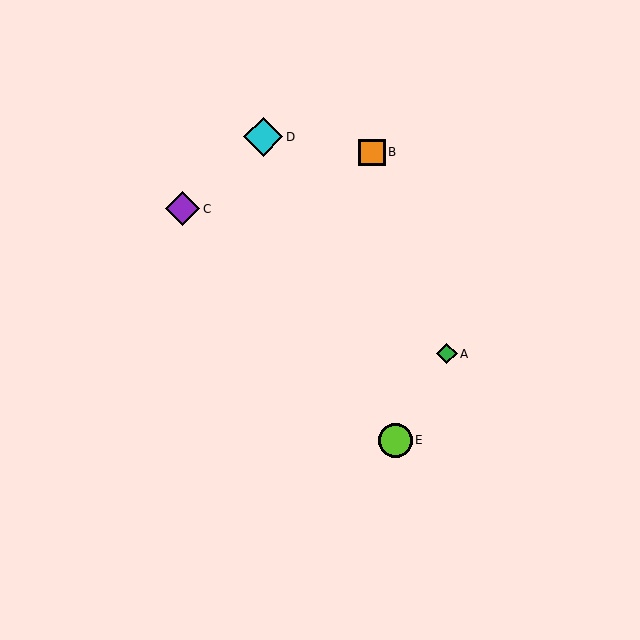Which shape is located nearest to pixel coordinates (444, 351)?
The green diamond (labeled A) at (447, 354) is nearest to that location.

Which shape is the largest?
The cyan diamond (labeled D) is the largest.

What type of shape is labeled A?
Shape A is a green diamond.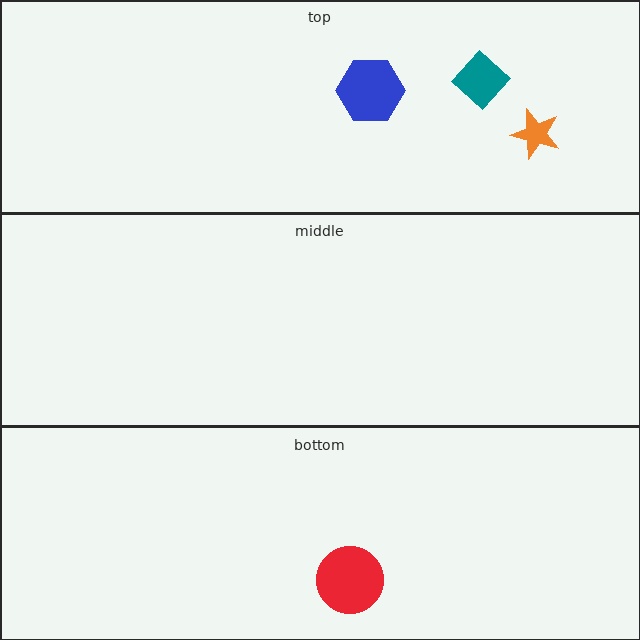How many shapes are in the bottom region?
1.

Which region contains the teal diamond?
The top region.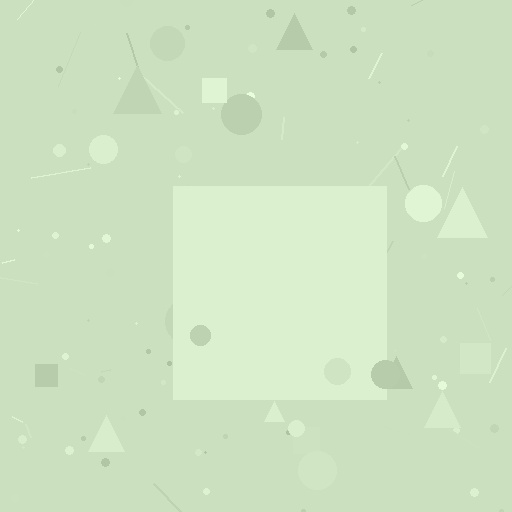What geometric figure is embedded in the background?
A square is embedded in the background.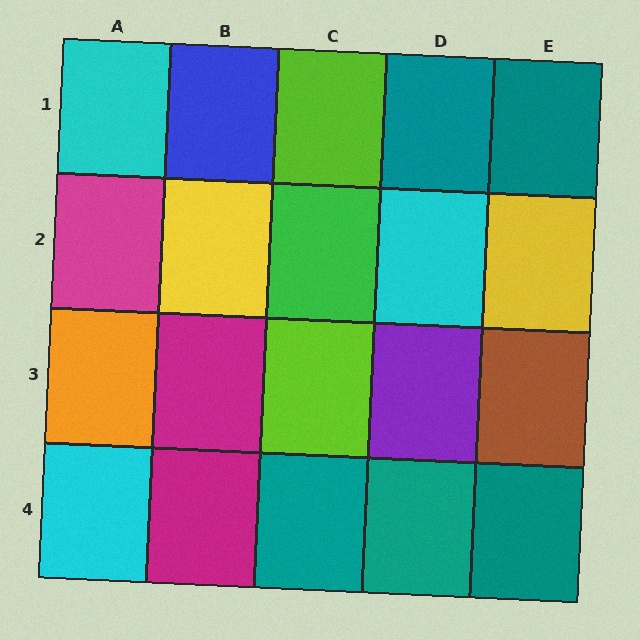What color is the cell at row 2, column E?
Yellow.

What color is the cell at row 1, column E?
Teal.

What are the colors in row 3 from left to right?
Orange, magenta, lime, purple, brown.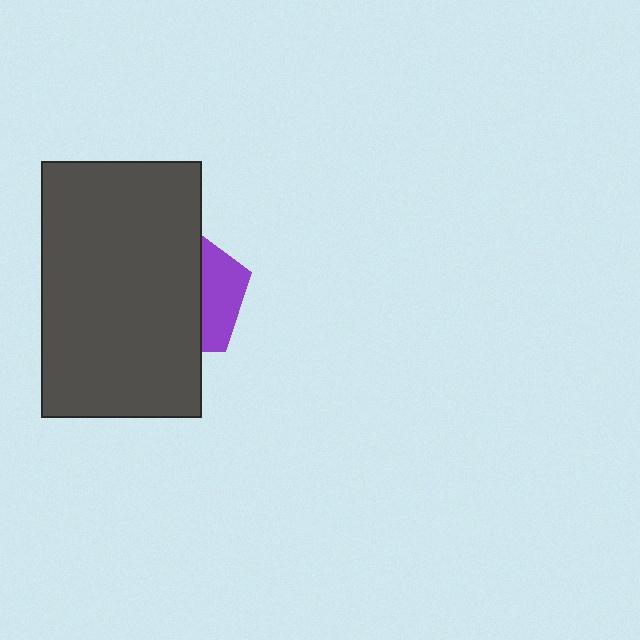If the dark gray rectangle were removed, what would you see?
You would see the complete purple pentagon.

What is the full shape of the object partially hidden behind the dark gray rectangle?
The partially hidden object is a purple pentagon.